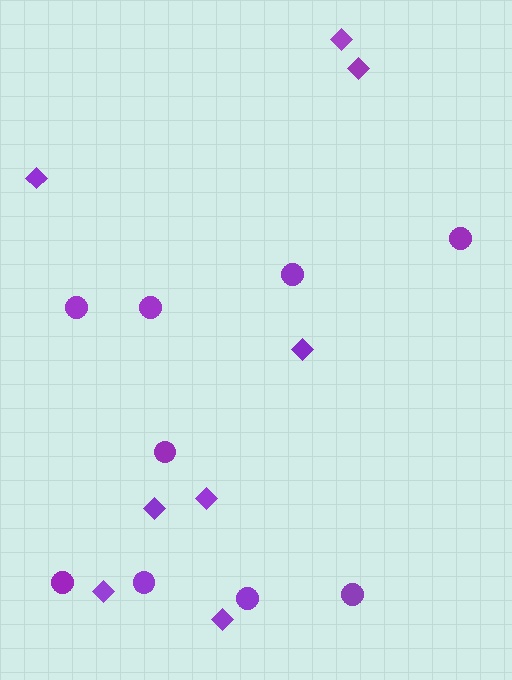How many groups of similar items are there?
There are 2 groups: one group of circles (9) and one group of diamonds (8).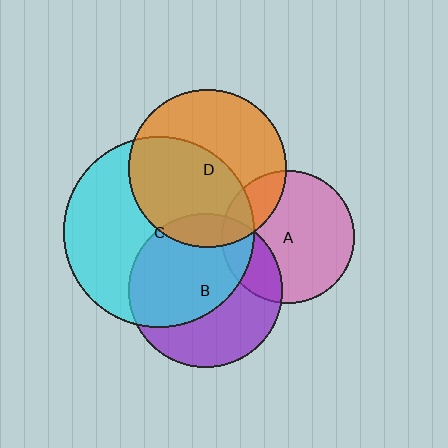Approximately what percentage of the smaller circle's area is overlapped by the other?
Approximately 60%.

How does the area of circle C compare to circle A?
Approximately 2.1 times.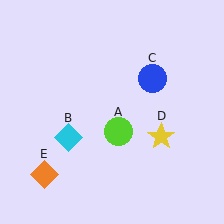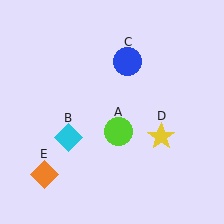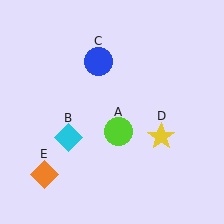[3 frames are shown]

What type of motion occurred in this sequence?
The blue circle (object C) rotated counterclockwise around the center of the scene.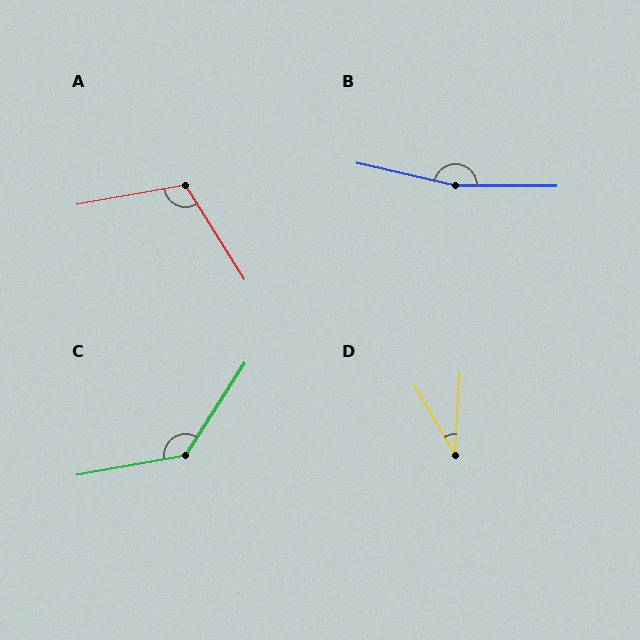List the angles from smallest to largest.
D (33°), A (112°), C (133°), B (167°).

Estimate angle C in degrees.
Approximately 133 degrees.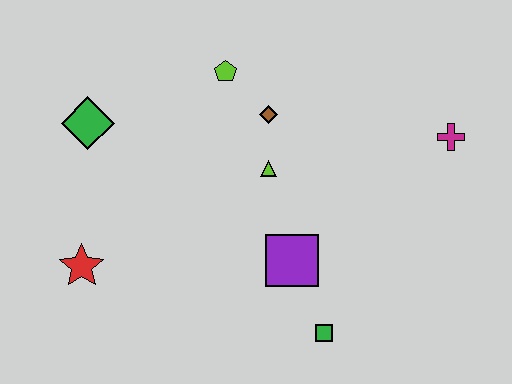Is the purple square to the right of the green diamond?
Yes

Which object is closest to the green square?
The purple square is closest to the green square.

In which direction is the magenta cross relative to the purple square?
The magenta cross is to the right of the purple square.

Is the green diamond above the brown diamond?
No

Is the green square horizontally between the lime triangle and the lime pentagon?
No